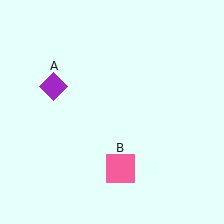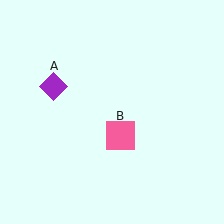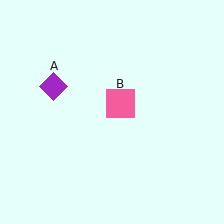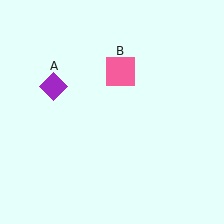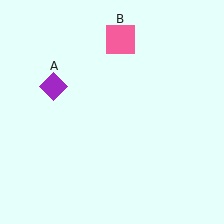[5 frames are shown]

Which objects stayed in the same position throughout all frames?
Purple diamond (object A) remained stationary.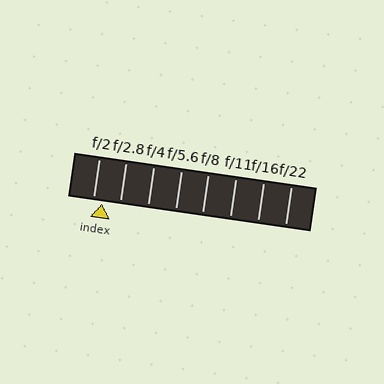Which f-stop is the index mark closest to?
The index mark is closest to f/2.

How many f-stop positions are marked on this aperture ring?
There are 8 f-stop positions marked.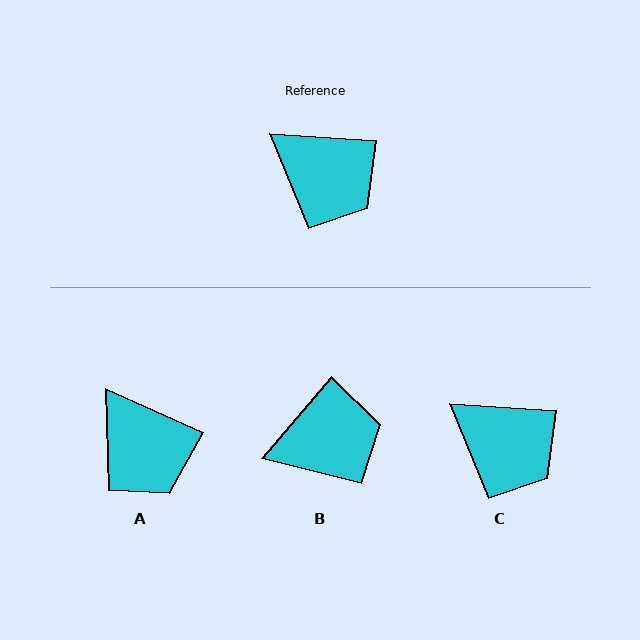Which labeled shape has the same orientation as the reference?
C.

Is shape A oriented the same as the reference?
No, it is off by about 21 degrees.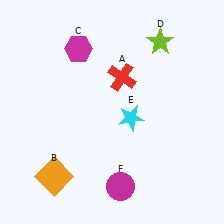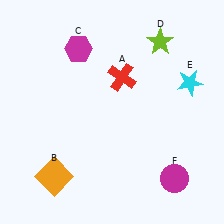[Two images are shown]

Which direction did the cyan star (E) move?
The cyan star (E) moved right.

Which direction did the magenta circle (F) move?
The magenta circle (F) moved right.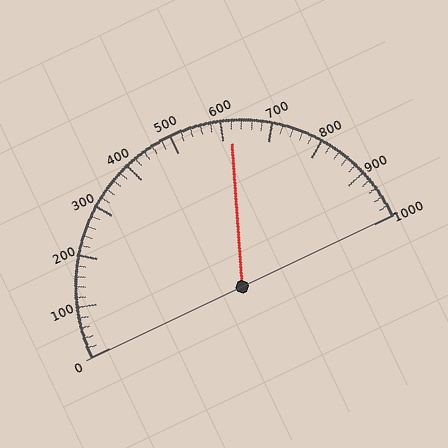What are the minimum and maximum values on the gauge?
The gauge ranges from 0 to 1000.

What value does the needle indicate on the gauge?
The needle indicates approximately 620.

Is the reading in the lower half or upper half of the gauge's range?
The reading is in the upper half of the range (0 to 1000).